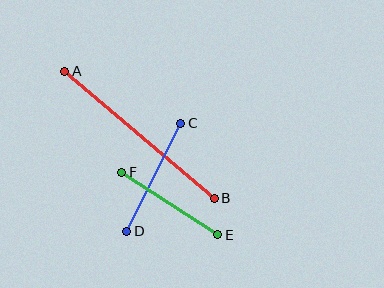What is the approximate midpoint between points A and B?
The midpoint is at approximately (140, 135) pixels.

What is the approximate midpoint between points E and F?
The midpoint is at approximately (170, 204) pixels.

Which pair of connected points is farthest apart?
Points A and B are farthest apart.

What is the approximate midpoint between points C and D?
The midpoint is at approximately (154, 177) pixels.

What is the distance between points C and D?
The distance is approximately 121 pixels.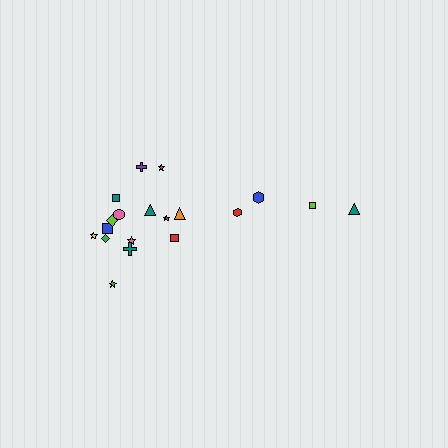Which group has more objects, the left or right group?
The left group.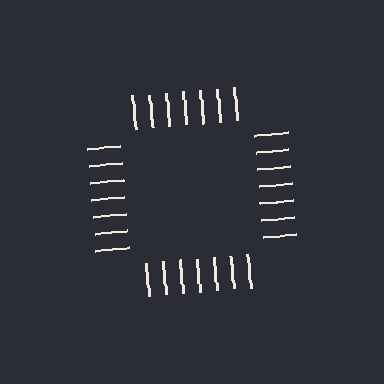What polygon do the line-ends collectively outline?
An illusory square — the line segments terminate on its edges but no continuous stroke is drawn.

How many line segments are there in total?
28 — 7 along each of the 4 edges.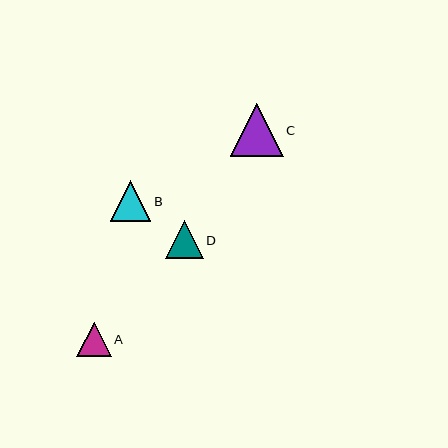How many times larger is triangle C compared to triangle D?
Triangle C is approximately 1.4 times the size of triangle D.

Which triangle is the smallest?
Triangle A is the smallest with a size of approximately 34 pixels.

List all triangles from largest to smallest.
From largest to smallest: C, B, D, A.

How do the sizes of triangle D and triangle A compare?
Triangle D and triangle A are approximately the same size.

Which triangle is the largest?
Triangle C is the largest with a size of approximately 53 pixels.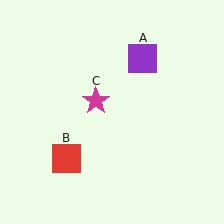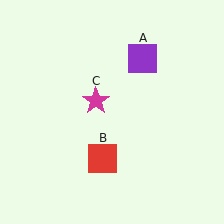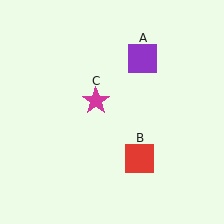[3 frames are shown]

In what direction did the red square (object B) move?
The red square (object B) moved right.